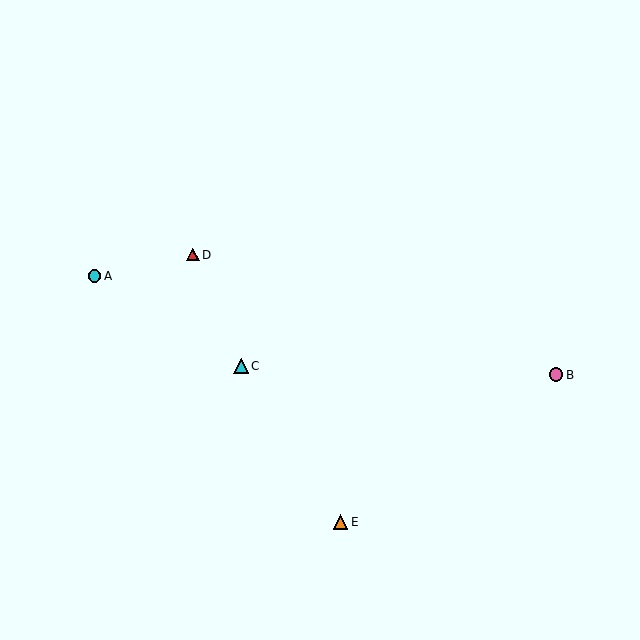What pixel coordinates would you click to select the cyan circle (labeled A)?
Click at (95, 276) to select the cyan circle A.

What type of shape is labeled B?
Shape B is a pink circle.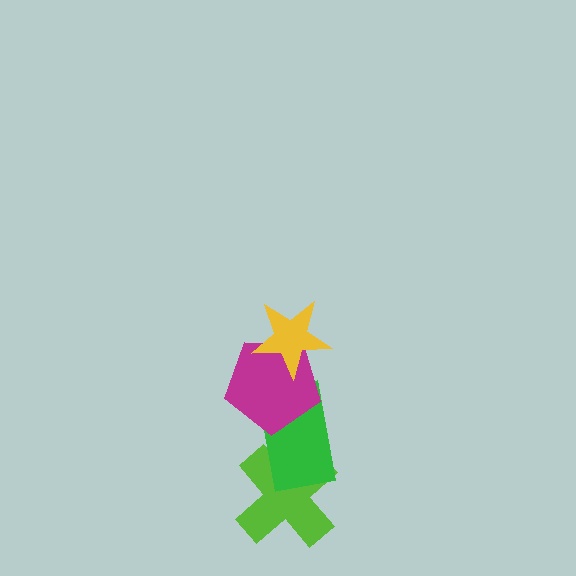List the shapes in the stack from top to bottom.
From top to bottom: the yellow star, the magenta pentagon, the green rectangle, the lime cross.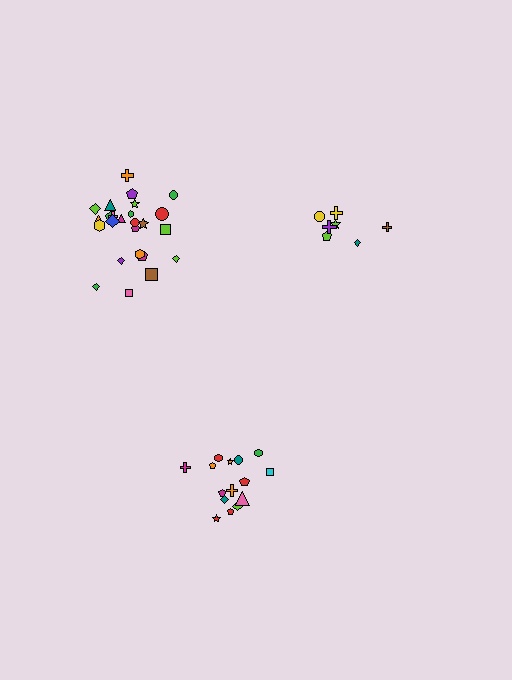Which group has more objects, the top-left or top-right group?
The top-left group.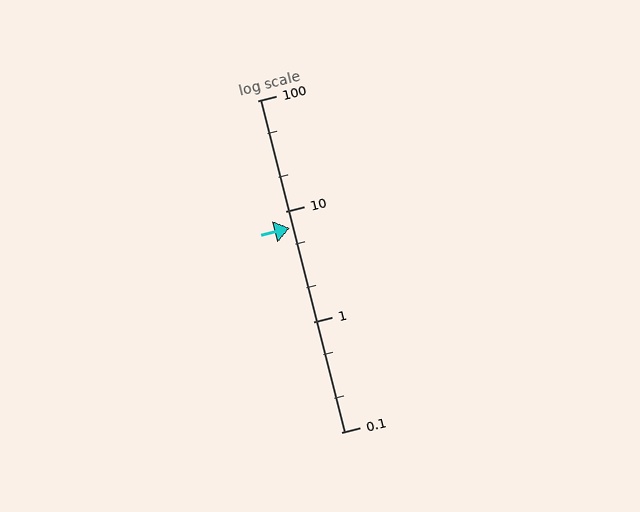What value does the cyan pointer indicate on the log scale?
The pointer indicates approximately 7.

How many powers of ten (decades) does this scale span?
The scale spans 3 decades, from 0.1 to 100.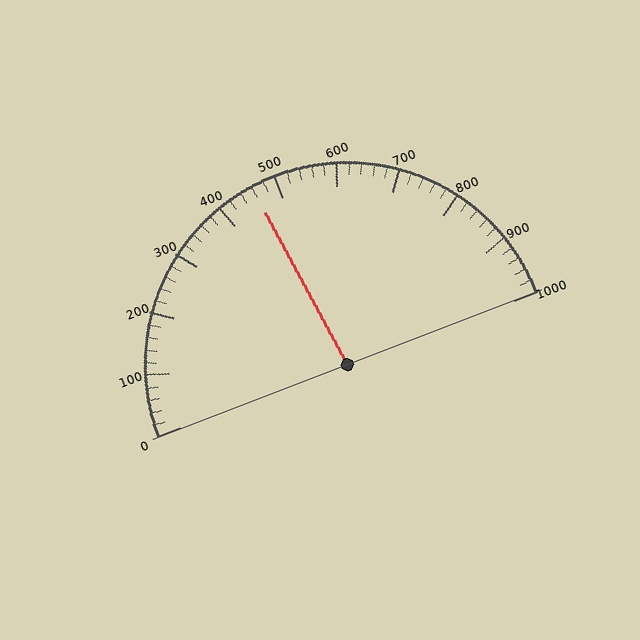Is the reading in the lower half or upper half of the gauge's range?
The reading is in the lower half of the range (0 to 1000).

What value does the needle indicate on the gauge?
The needle indicates approximately 460.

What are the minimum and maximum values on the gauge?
The gauge ranges from 0 to 1000.